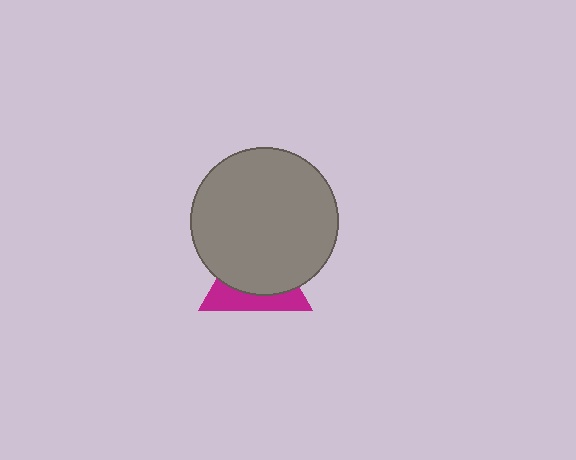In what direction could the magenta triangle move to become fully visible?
The magenta triangle could move down. That would shift it out from behind the gray circle entirely.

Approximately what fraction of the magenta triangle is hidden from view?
Roughly 63% of the magenta triangle is hidden behind the gray circle.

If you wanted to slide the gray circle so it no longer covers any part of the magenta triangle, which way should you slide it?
Slide it up — that is the most direct way to separate the two shapes.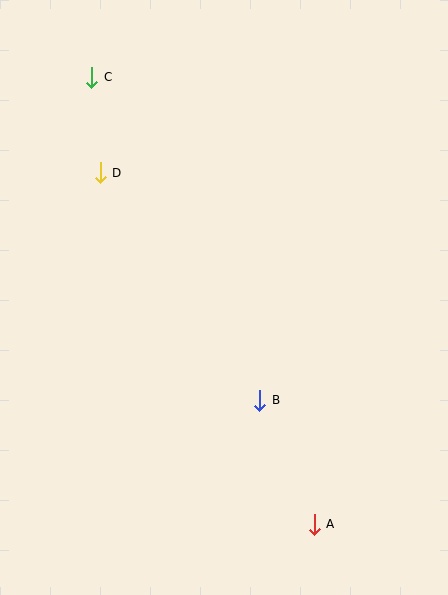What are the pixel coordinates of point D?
Point D is at (100, 173).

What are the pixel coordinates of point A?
Point A is at (314, 524).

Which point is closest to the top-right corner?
Point C is closest to the top-right corner.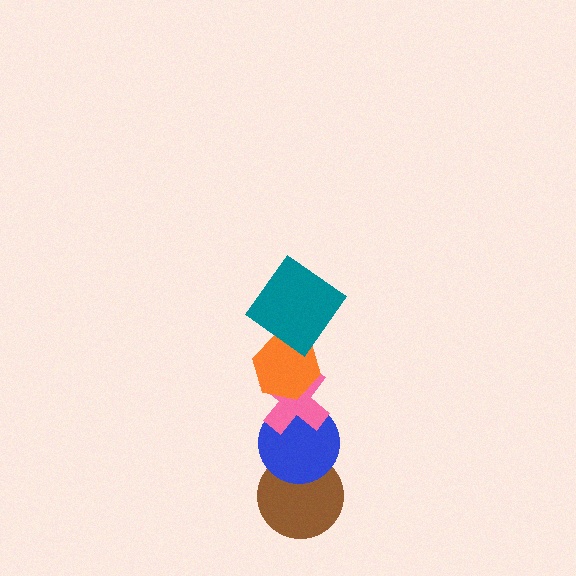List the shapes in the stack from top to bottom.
From top to bottom: the teal diamond, the orange hexagon, the pink cross, the blue circle, the brown circle.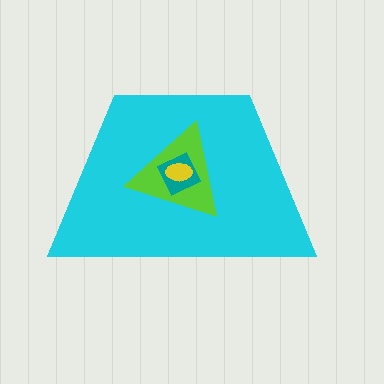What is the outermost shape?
The cyan trapezoid.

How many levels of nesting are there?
4.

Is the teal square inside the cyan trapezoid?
Yes.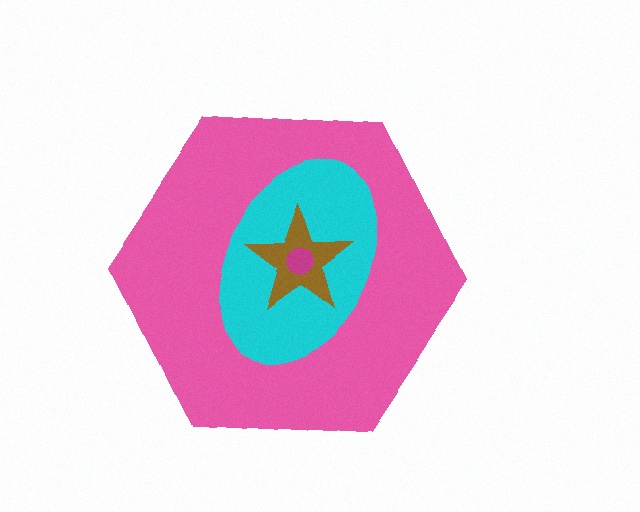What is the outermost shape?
The pink hexagon.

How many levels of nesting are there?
4.